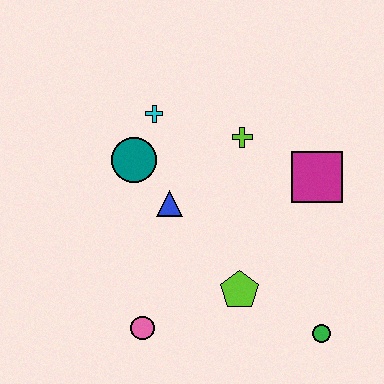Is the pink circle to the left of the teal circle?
No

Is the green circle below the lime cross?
Yes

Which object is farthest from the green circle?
The cyan cross is farthest from the green circle.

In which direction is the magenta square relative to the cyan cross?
The magenta square is to the right of the cyan cross.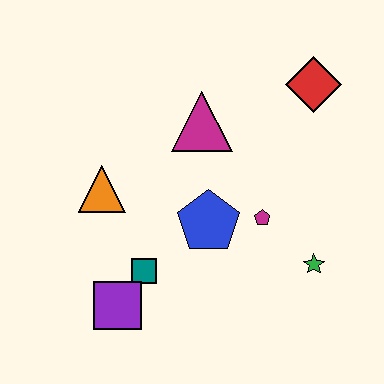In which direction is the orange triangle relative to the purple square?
The orange triangle is above the purple square.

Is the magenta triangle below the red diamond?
Yes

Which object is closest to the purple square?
The teal square is closest to the purple square.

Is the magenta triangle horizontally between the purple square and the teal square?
No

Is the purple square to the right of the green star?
No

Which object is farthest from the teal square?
The red diamond is farthest from the teal square.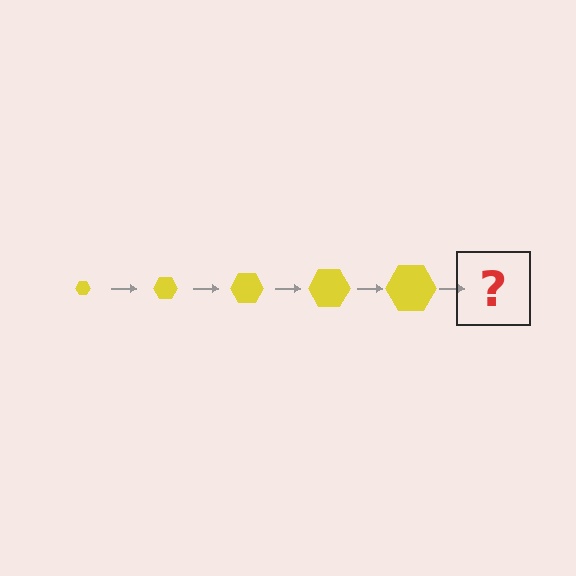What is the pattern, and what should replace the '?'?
The pattern is that the hexagon gets progressively larger each step. The '?' should be a yellow hexagon, larger than the previous one.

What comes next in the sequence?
The next element should be a yellow hexagon, larger than the previous one.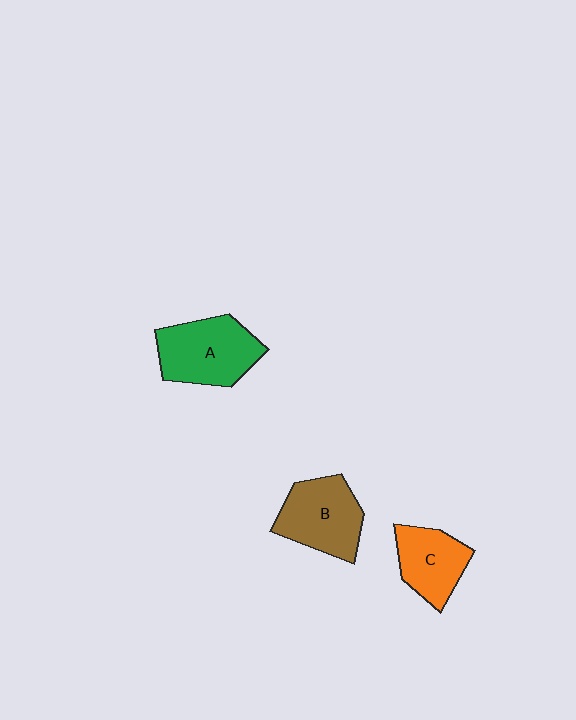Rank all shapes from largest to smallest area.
From largest to smallest: A (green), B (brown), C (orange).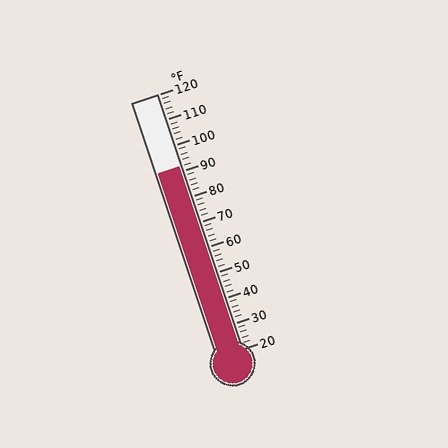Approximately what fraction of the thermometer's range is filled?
The thermometer is filled to approximately 70% of its range.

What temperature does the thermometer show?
The thermometer shows approximately 92°F.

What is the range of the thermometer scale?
The thermometer scale ranges from 20°F to 120°F.